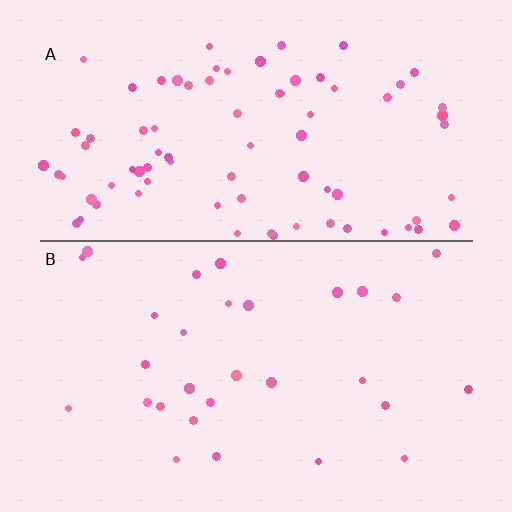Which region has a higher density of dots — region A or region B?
A (the top).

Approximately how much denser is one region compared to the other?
Approximately 2.7× — region A over region B.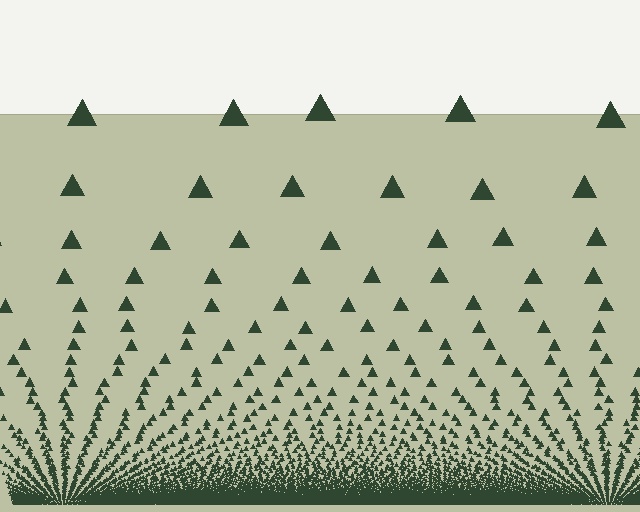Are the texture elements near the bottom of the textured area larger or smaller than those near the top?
Smaller. The gradient is inverted — elements near the bottom are smaller and denser.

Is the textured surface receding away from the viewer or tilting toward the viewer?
The surface appears to tilt toward the viewer. Texture elements get larger and sparser toward the top.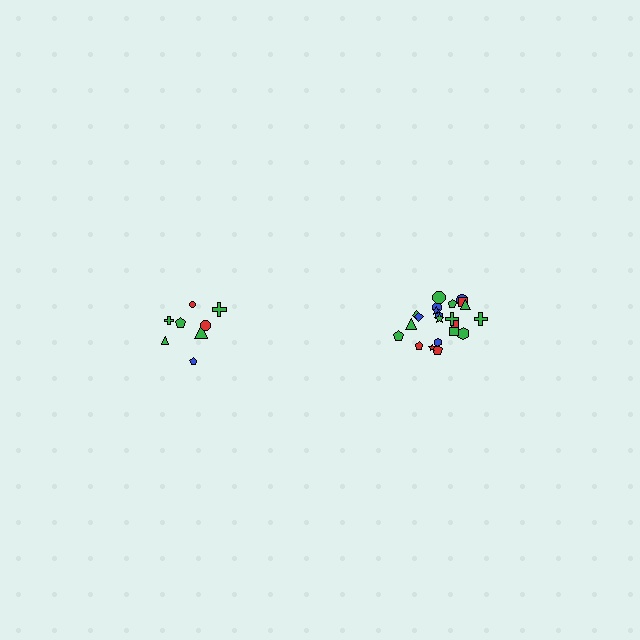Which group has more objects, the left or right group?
The right group.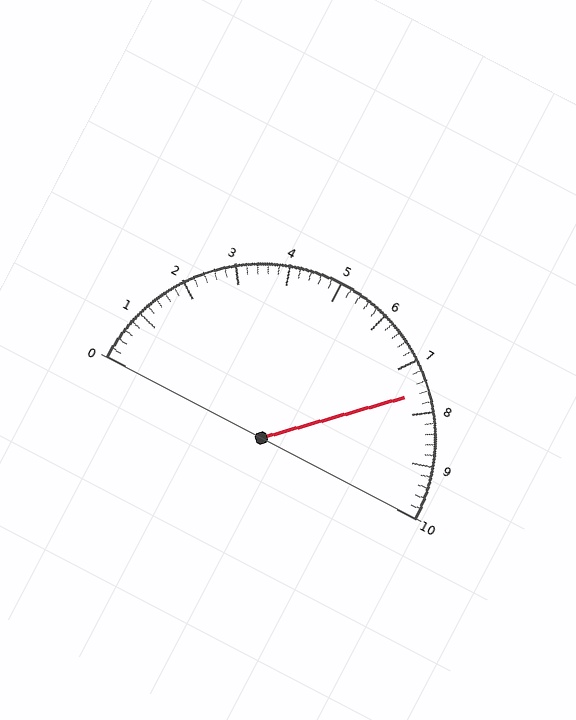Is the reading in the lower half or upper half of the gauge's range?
The reading is in the upper half of the range (0 to 10).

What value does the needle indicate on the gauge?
The needle indicates approximately 7.6.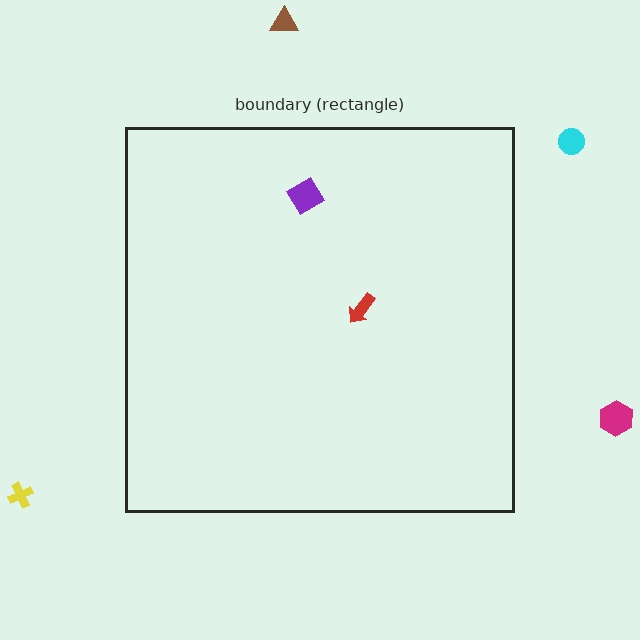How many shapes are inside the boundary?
2 inside, 4 outside.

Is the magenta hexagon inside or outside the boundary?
Outside.